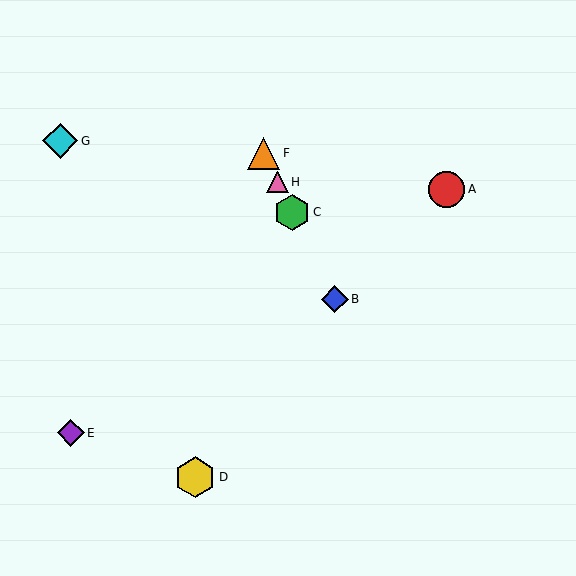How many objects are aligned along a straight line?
4 objects (B, C, F, H) are aligned along a straight line.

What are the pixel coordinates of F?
Object F is at (264, 153).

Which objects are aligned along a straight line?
Objects B, C, F, H are aligned along a straight line.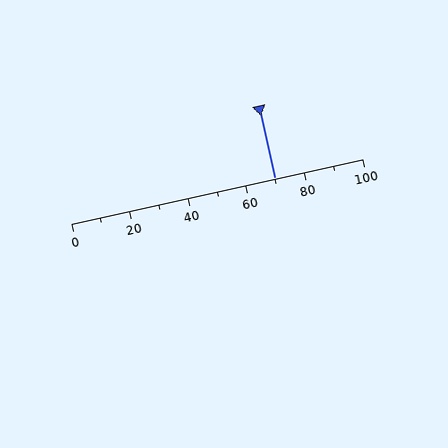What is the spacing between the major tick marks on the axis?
The major ticks are spaced 20 apart.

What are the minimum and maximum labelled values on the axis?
The axis runs from 0 to 100.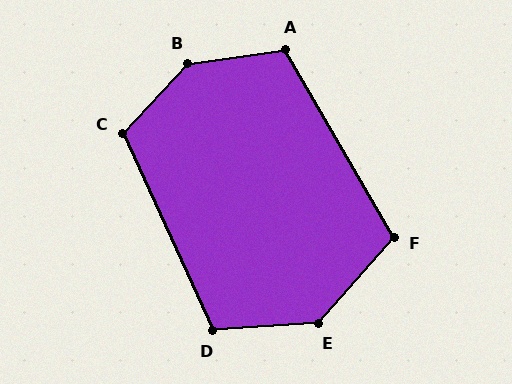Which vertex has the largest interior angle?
B, at approximately 141 degrees.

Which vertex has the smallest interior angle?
F, at approximately 109 degrees.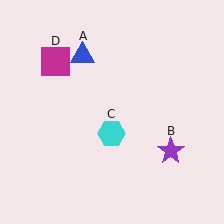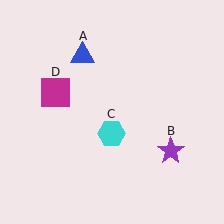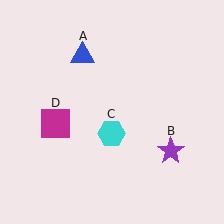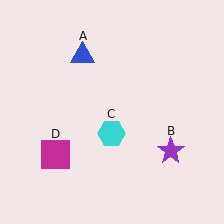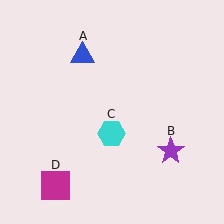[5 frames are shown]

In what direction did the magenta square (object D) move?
The magenta square (object D) moved down.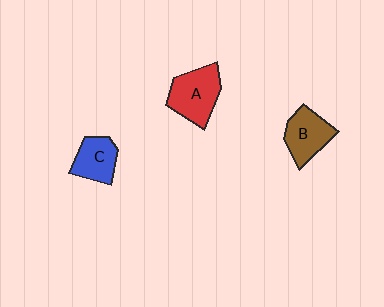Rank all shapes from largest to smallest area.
From largest to smallest: A (red), B (brown), C (blue).